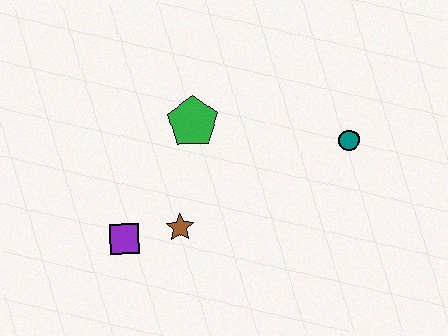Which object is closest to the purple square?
The brown star is closest to the purple square.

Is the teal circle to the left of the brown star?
No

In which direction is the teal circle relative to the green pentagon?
The teal circle is to the right of the green pentagon.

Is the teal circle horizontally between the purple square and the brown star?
No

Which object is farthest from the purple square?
The teal circle is farthest from the purple square.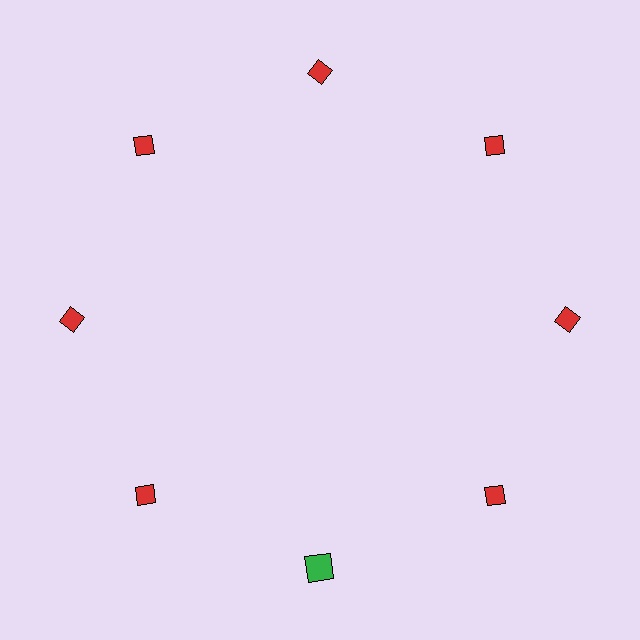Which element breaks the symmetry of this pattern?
The green square at roughly the 6 o'clock position breaks the symmetry. All other shapes are red diamonds.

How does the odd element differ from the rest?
It differs in both color (green instead of red) and shape (square instead of diamond).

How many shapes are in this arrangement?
There are 8 shapes arranged in a ring pattern.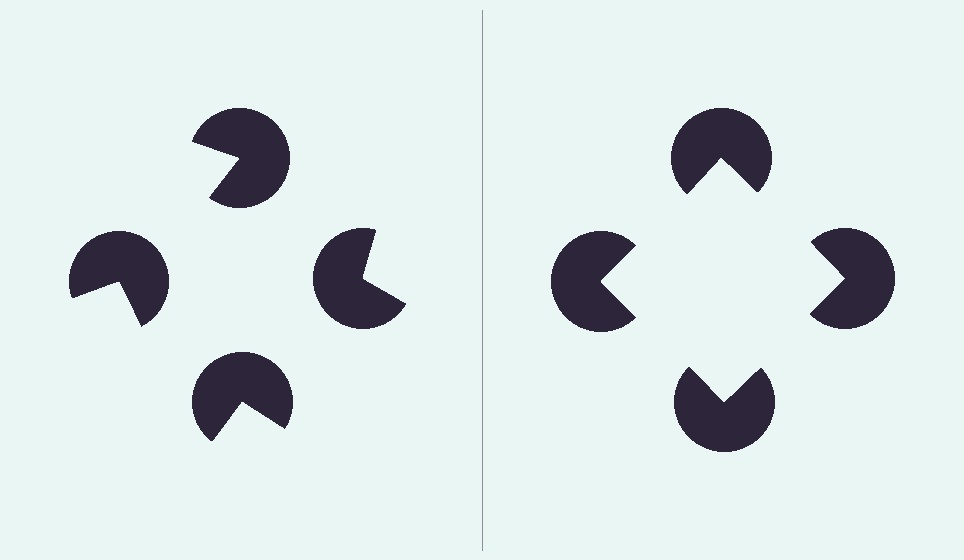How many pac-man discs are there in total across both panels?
8 — 4 on each side.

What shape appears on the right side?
An illusory square.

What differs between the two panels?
The pac-man discs are positioned identically on both sides; only the wedge orientations differ. On the right they align to a square; on the left they are misaligned.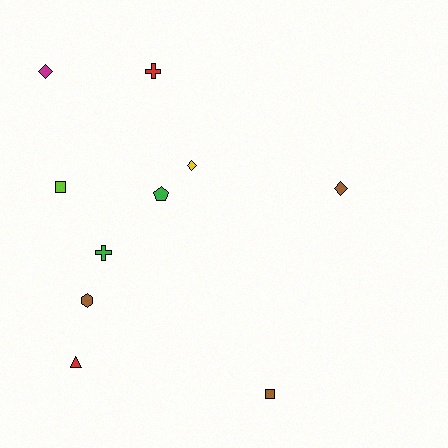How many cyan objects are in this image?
There are no cyan objects.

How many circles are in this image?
There are no circles.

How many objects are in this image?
There are 10 objects.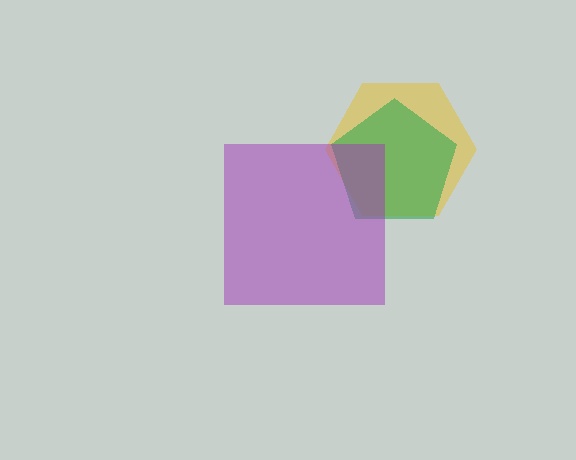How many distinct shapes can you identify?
There are 3 distinct shapes: a yellow hexagon, a green pentagon, a purple square.